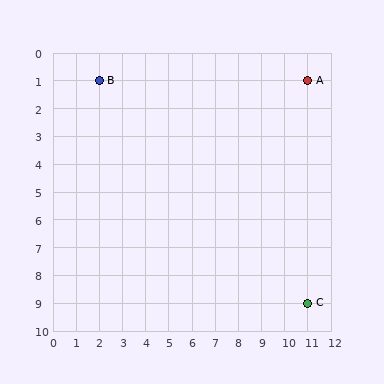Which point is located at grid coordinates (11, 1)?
Point A is at (11, 1).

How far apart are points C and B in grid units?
Points C and B are 9 columns and 8 rows apart (about 12.0 grid units diagonally).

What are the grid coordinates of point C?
Point C is at grid coordinates (11, 9).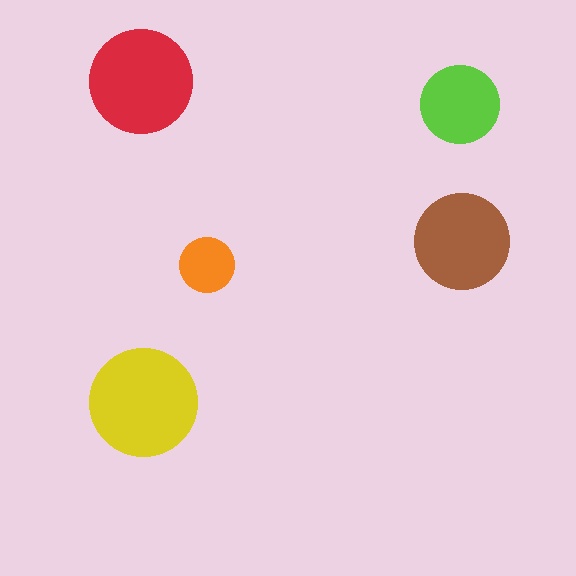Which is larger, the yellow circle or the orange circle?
The yellow one.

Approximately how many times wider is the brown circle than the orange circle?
About 1.5 times wider.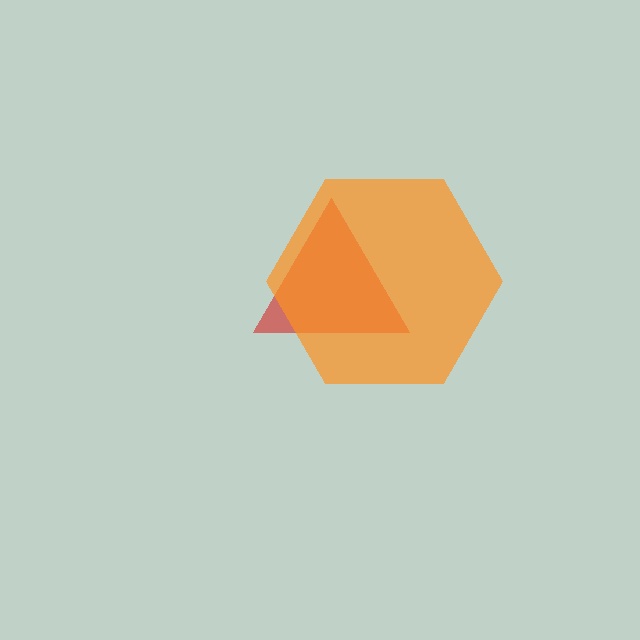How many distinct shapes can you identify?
There are 2 distinct shapes: a red triangle, an orange hexagon.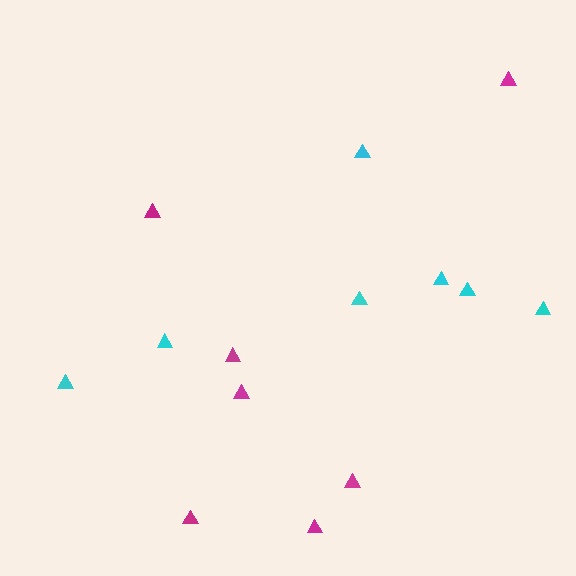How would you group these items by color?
There are 2 groups: one group of cyan triangles (7) and one group of magenta triangles (7).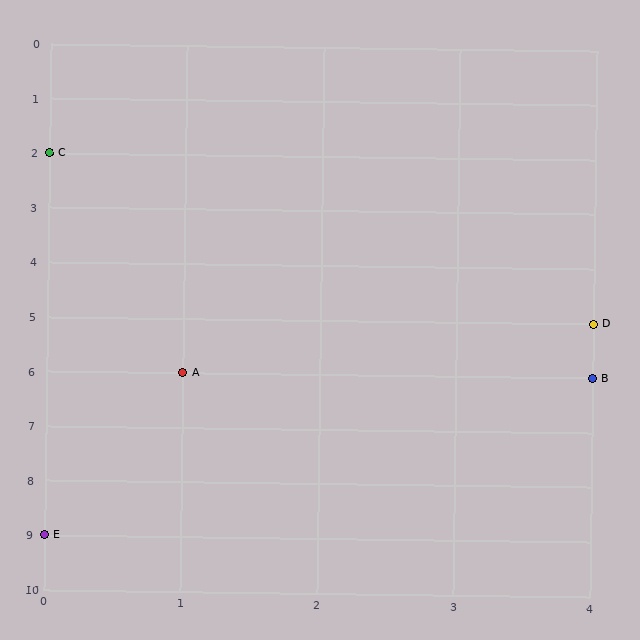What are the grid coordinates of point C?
Point C is at grid coordinates (0, 2).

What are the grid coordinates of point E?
Point E is at grid coordinates (0, 9).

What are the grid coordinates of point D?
Point D is at grid coordinates (4, 5).